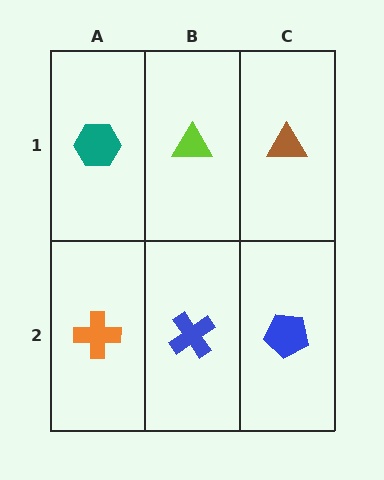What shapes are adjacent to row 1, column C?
A blue pentagon (row 2, column C), a lime triangle (row 1, column B).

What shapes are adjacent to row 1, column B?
A blue cross (row 2, column B), a teal hexagon (row 1, column A), a brown triangle (row 1, column C).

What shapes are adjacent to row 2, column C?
A brown triangle (row 1, column C), a blue cross (row 2, column B).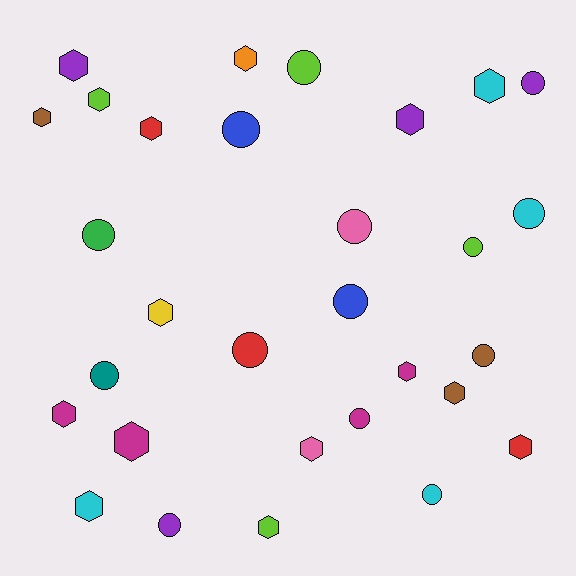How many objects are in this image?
There are 30 objects.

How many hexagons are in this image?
There are 16 hexagons.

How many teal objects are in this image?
There is 1 teal object.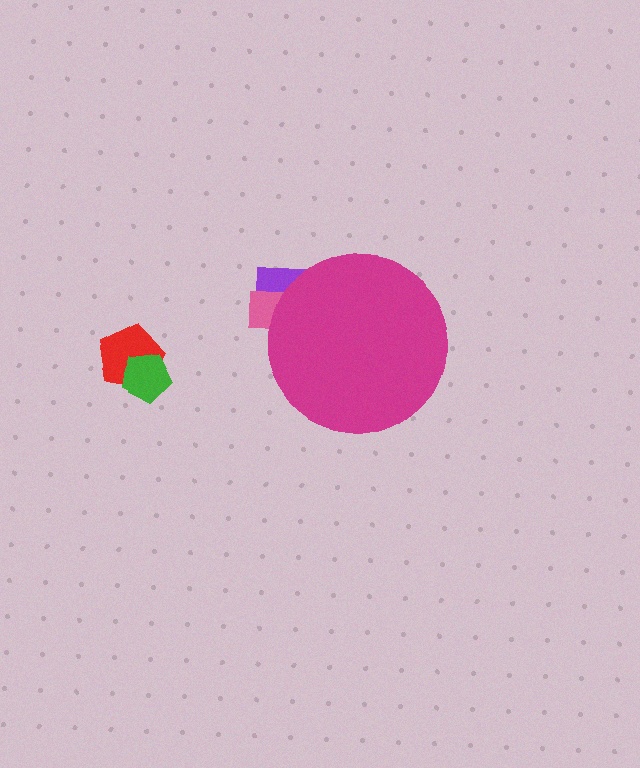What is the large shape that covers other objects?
A magenta circle.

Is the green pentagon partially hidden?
No, the green pentagon is fully visible.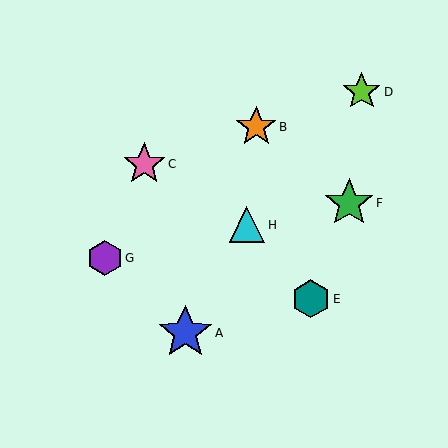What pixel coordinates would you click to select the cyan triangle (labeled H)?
Click at (247, 225) to select the cyan triangle H.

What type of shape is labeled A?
Shape A is a blue star.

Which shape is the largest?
The blue star (labeled A) is the largest.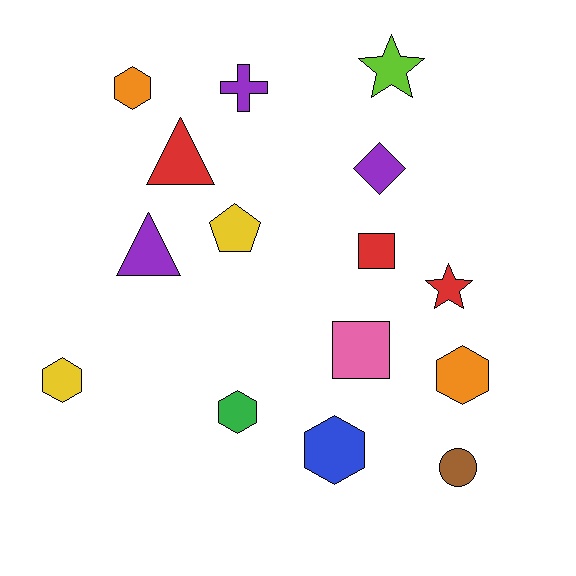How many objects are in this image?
There are 15 objects.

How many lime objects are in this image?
There is 1 lime object.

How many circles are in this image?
There is 1 circle.